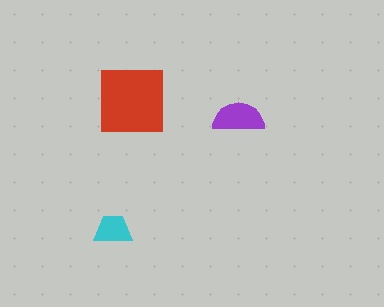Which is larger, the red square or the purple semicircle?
The red square.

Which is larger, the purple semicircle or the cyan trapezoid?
The purple semicircle.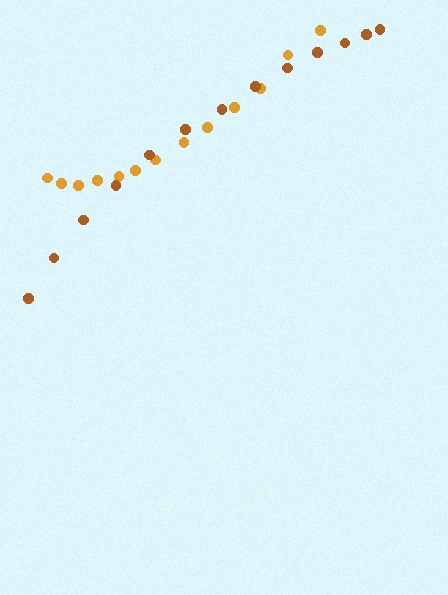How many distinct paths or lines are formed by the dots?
There are 2 distinct paths.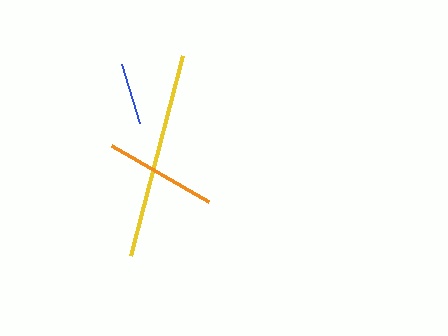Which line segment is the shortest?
The blue line is the shortest at approximately 62 pixels.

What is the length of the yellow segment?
The yellow segment is approximately 207 pixels long.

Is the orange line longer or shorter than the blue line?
The orange line is longer than the blue line.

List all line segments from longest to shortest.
From longest to shortest: yellow, orange, blue.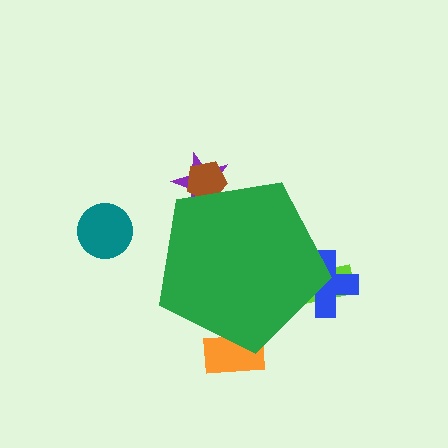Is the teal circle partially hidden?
No, the teal circle is fully visible.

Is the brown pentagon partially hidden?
Yes, the brown pentagon is partially hidden behind the green pentagon.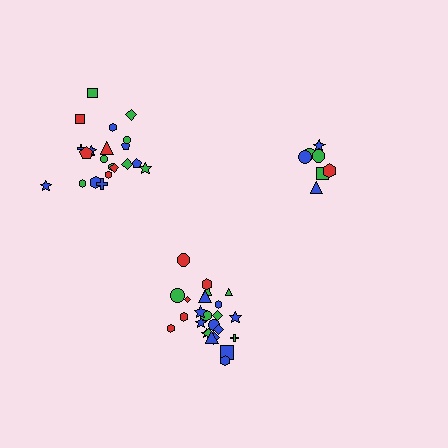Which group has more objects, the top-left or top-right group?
The top-left group.